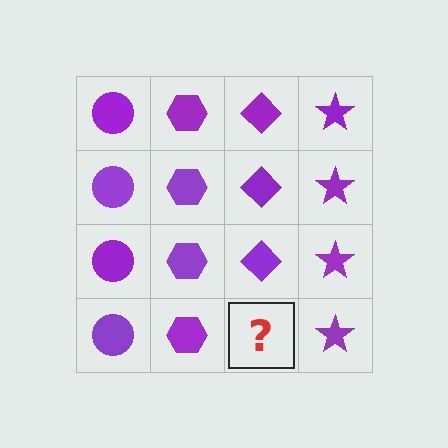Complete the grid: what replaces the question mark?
The question mark should be replaced with a purple diamond.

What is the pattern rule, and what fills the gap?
The rule is that each column has a consistent shape. The gap should be filled with a purple diamond.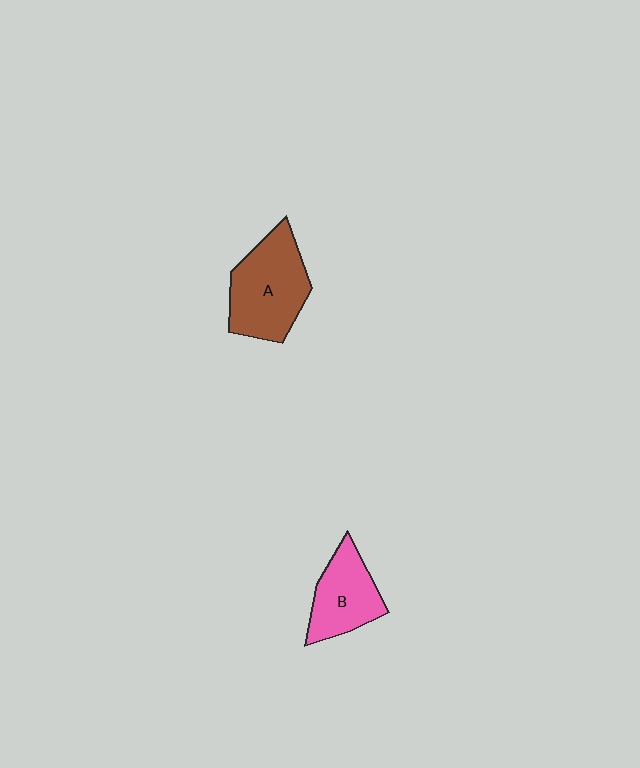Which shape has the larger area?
Shape A (brown).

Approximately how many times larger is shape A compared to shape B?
Approximately 1.4 times.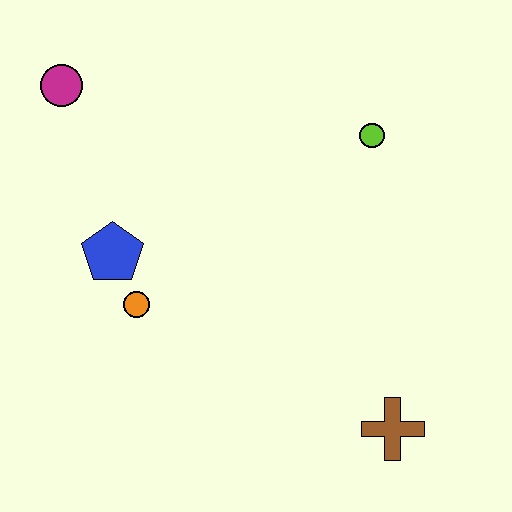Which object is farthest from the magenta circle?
The brown cross is farthest from the magenta circle.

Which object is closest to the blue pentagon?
The orange circle is closest to the blue pentagon.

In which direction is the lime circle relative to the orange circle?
The lime circle is to the right of the orange circle.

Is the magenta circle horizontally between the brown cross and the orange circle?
No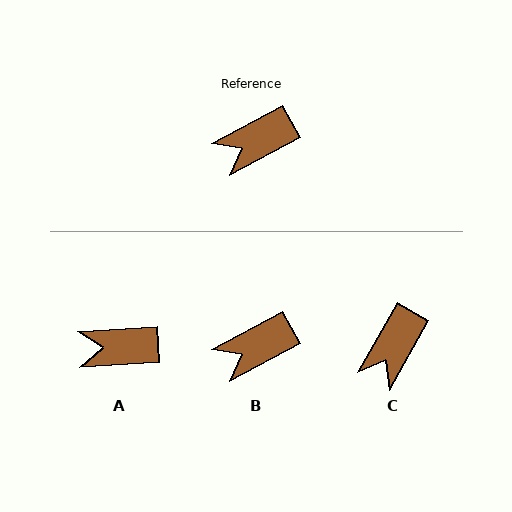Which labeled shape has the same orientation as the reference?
B.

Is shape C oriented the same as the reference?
No, it is off by about 32 degrees.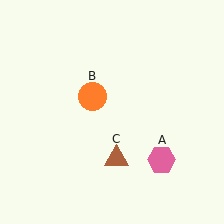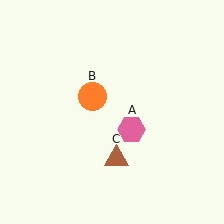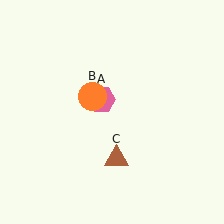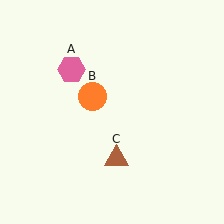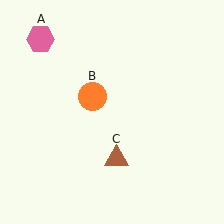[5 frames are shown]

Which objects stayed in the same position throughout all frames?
Orange circle (object B) and brown triangle (object C) remained stationary.